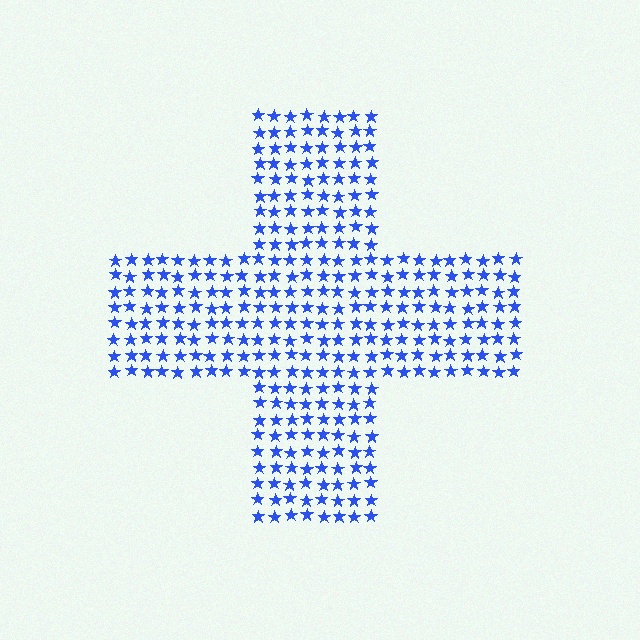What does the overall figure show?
The overall figure shows a cross.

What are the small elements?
The small elements are stars.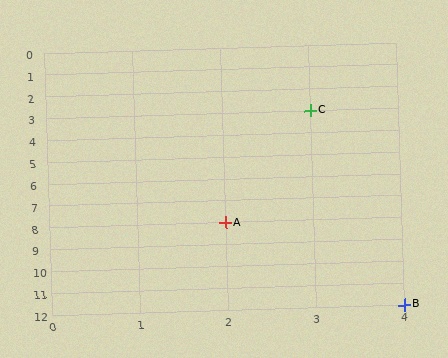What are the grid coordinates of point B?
Point B is at grid coordinates (4, 12).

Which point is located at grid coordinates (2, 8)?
Point A is at (2, 8).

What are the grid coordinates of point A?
Point A is at grid coordinates (2, 8).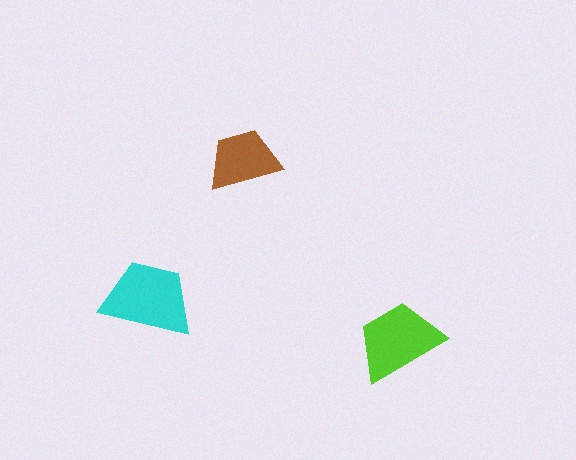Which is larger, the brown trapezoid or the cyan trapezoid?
The cyan one.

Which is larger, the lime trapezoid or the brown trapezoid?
The lime one.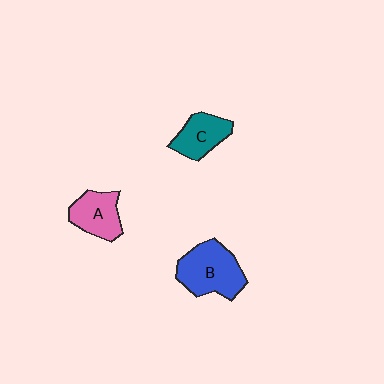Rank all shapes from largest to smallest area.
From largest to smallest: B (blue), A (pink), C (teal).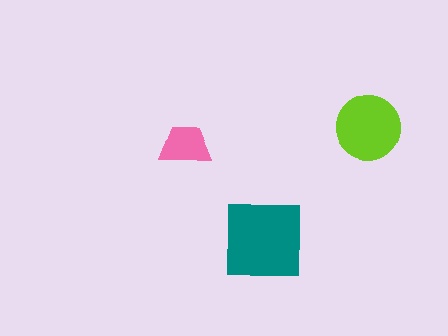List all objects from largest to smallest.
The teal square, the lime circle, the pink trapezoid.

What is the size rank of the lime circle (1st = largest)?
2nd.